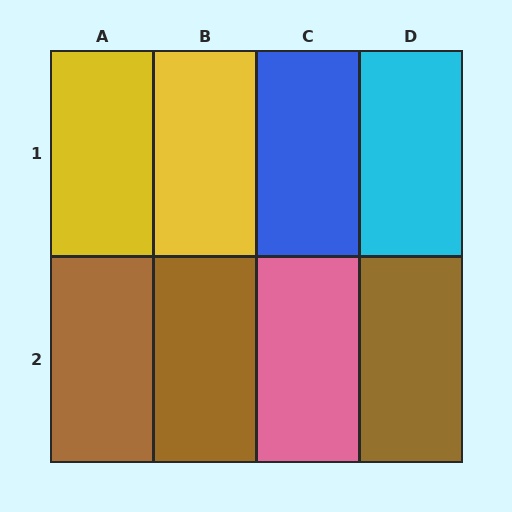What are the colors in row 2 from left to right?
Brown, brown, pink, brown.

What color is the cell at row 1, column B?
Yellow.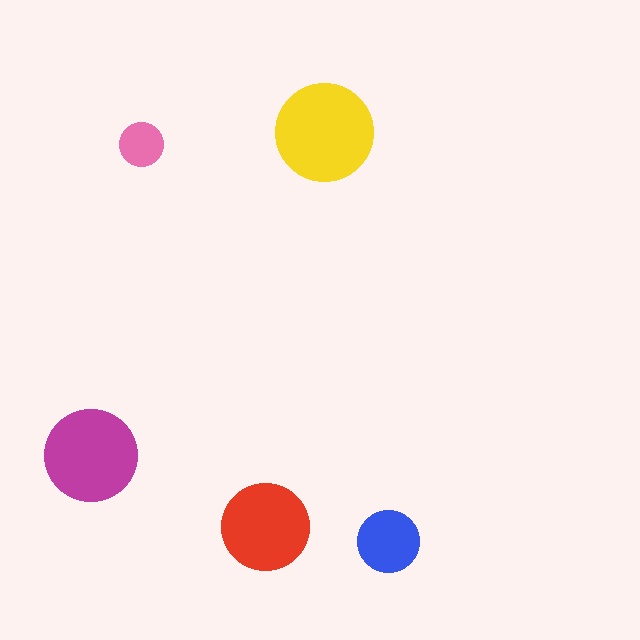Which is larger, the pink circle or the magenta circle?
The magenta one.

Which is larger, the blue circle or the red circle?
The red one.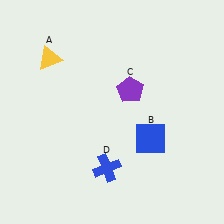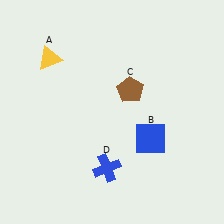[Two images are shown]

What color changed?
The pentagon (C) changed from purple in Image 1 to brown in Image 2.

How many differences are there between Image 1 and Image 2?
There is 1 difference between the two images.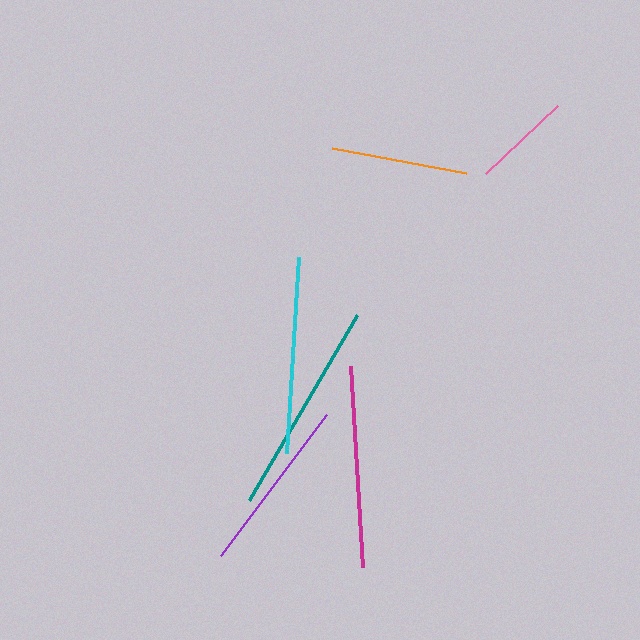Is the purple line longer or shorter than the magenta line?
The magenta line is longer than the purple line.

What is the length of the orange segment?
The orange segment is approximately 136 pixels long.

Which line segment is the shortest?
The pink line is the shortest at approximately 99 pixels.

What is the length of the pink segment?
The pink segment is approximately 99 pixels long.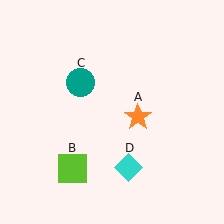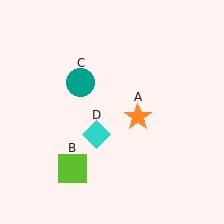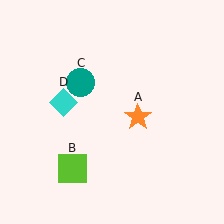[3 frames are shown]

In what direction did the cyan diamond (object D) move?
The cyan diamond (object D) moved up and to the left.